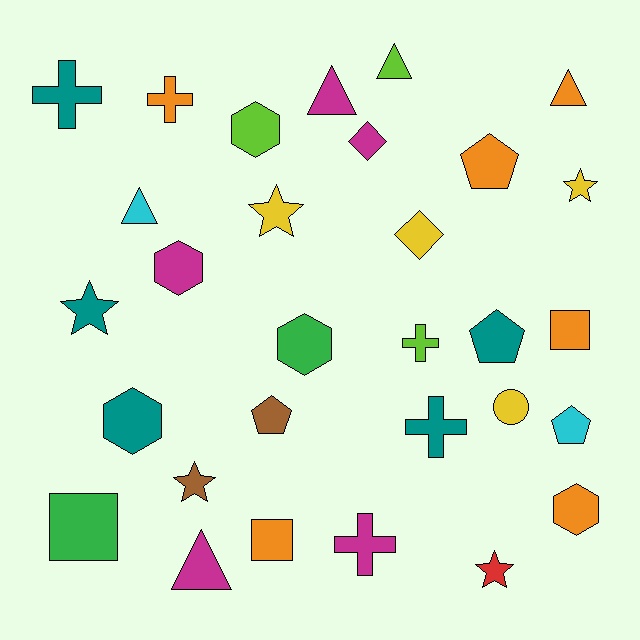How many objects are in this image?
There are 30 objects.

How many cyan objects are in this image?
There are 2 cyan objects.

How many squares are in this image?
There are 3 squares.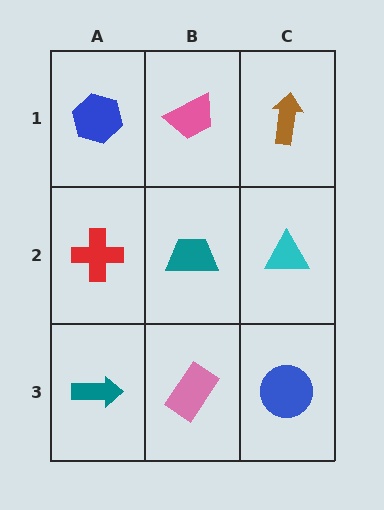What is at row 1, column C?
A brown arrow.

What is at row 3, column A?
A teal arrow.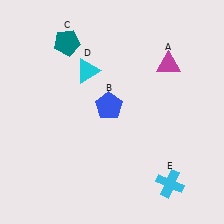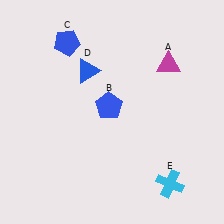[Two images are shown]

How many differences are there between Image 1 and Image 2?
There are 2 differences between the two images.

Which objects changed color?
C changed from teal to blue. D changed from cyan to blue.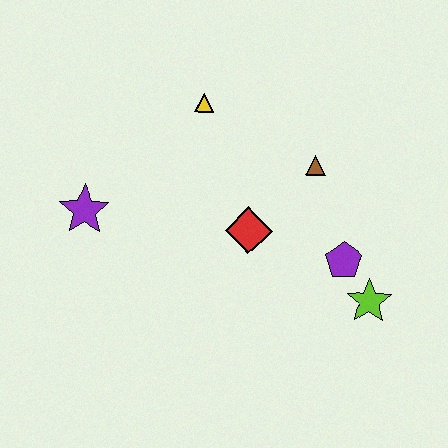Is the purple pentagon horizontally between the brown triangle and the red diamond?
No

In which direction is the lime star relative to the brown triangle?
The lime star is below the brown triangle.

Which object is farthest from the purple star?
The lime star is farthest from the purple star.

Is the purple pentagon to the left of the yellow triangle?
No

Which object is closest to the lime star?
The purple pentagon is closest to the lime star.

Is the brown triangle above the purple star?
Yes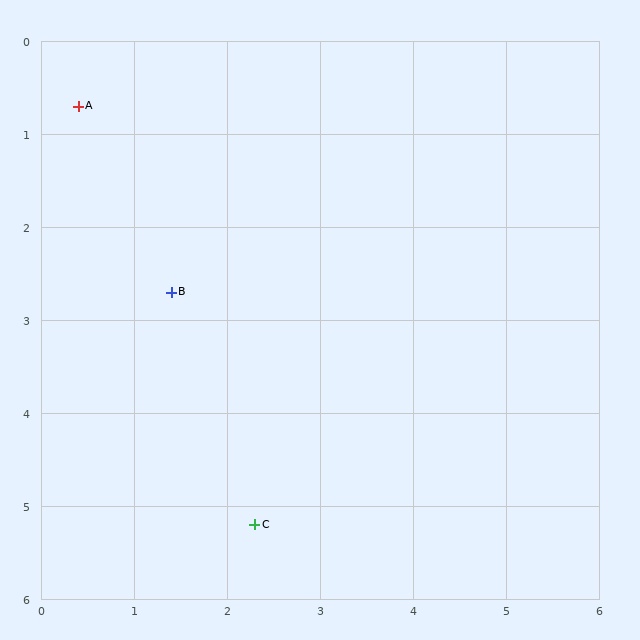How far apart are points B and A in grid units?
Points B and A are about 2.2 grid units apart.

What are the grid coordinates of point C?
Point C is at approximately (2.3, 5.2).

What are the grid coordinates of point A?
Point A is at approximately (0.4, 0.7).